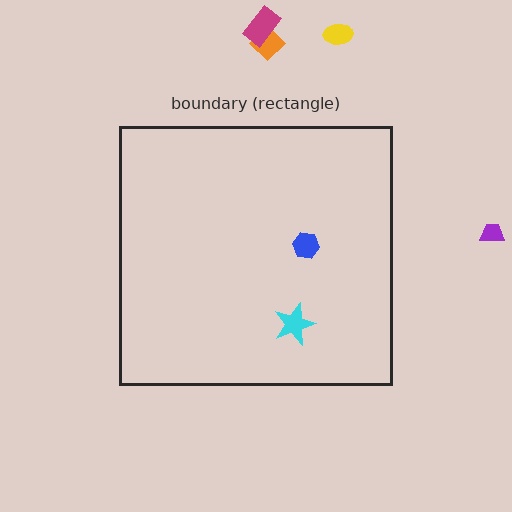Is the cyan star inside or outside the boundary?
Inside.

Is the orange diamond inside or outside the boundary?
Outside.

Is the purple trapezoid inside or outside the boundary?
Outside.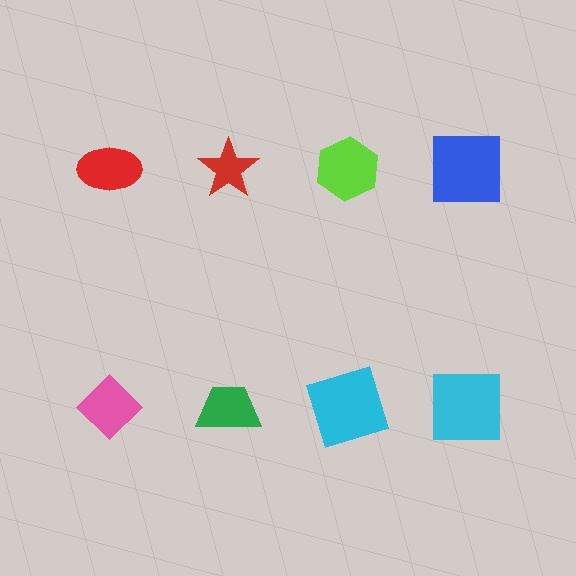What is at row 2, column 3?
A cyan square.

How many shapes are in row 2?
4 shapes.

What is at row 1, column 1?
A red ellipse.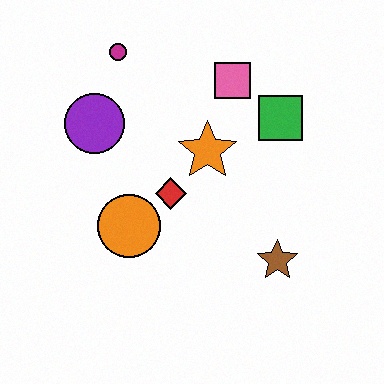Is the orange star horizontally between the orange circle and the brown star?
Yes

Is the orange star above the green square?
No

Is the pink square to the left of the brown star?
Yes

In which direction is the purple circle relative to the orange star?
The purple circle is to the left of the orange star.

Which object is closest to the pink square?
The green square is closest to the pink square.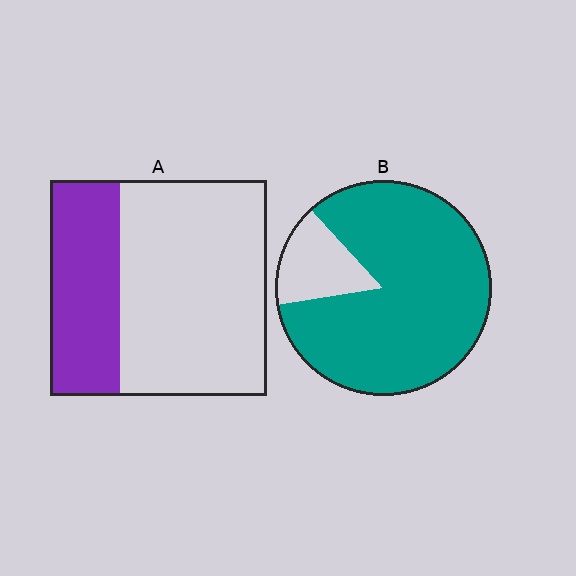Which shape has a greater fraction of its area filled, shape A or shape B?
Shape B.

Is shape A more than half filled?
No.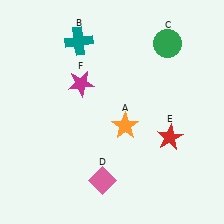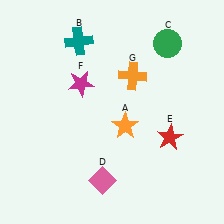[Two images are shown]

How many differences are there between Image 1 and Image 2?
There is 1 difference between the two images.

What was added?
An orange cross (G) was added in Image 2.